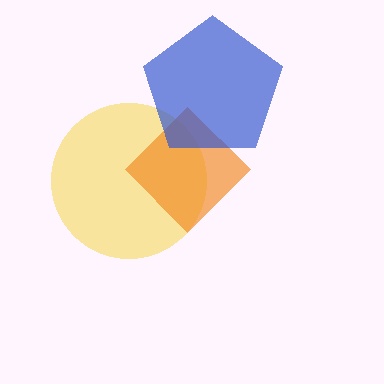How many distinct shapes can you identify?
There are 3 distinct shapes: a yellow circle, an orange diamond, a blue pentagon.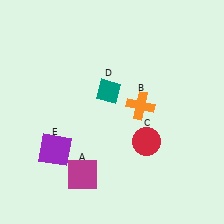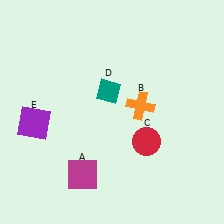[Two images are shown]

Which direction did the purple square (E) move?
The purple square (E) moved up.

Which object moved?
The purple square (E) moved up.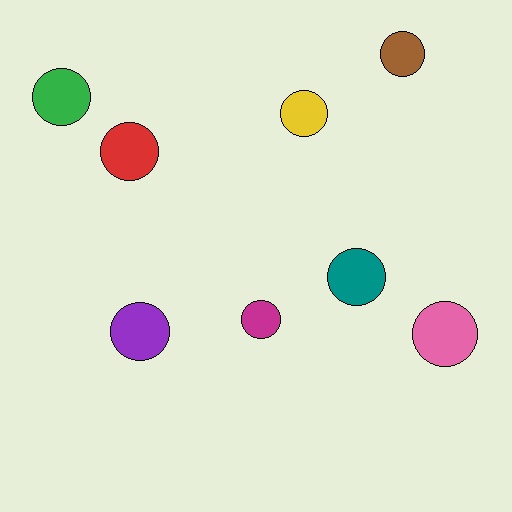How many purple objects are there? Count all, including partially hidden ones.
There is 1 purple object.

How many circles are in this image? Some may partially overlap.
There are 8 circles.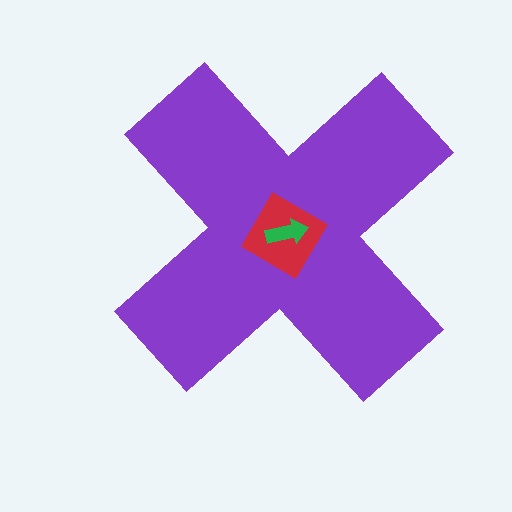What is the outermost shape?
The purple cross.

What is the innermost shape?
The green arrow.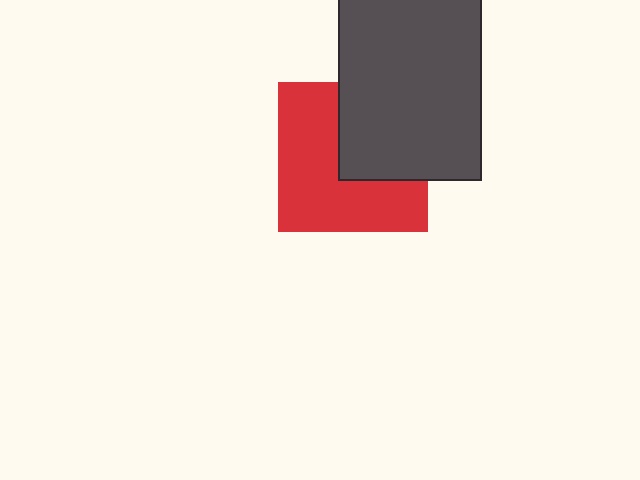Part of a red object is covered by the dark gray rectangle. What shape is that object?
It is a square.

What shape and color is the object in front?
The object in front is a dark gray rectangle.